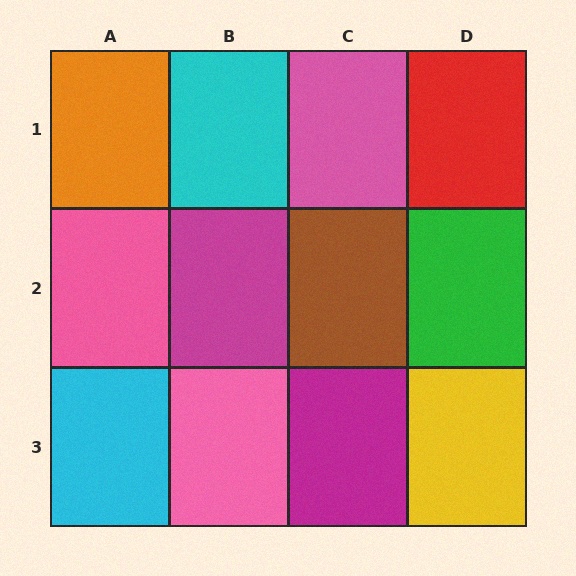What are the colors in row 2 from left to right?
Pink, magenta, brown, green.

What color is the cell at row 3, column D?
Yellow.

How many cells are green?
1 cell is green.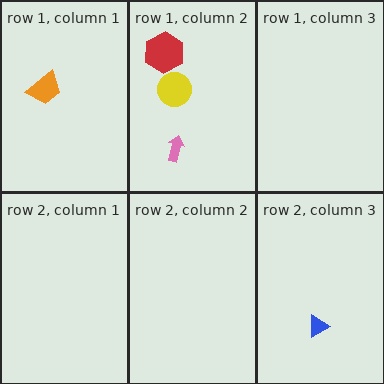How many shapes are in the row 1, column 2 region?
3.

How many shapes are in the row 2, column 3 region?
1.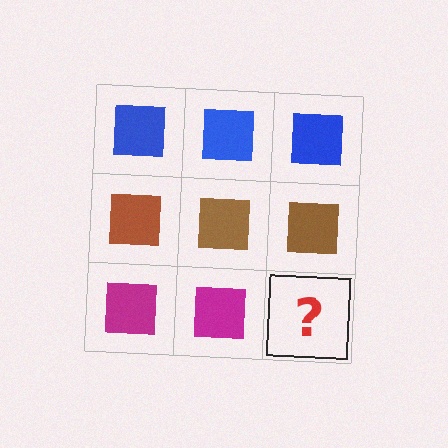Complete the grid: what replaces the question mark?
The question mark should be replaced with a magenta square.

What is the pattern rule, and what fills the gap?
The rule is that each row has a consistent color. The gap should be filled with a magenta square.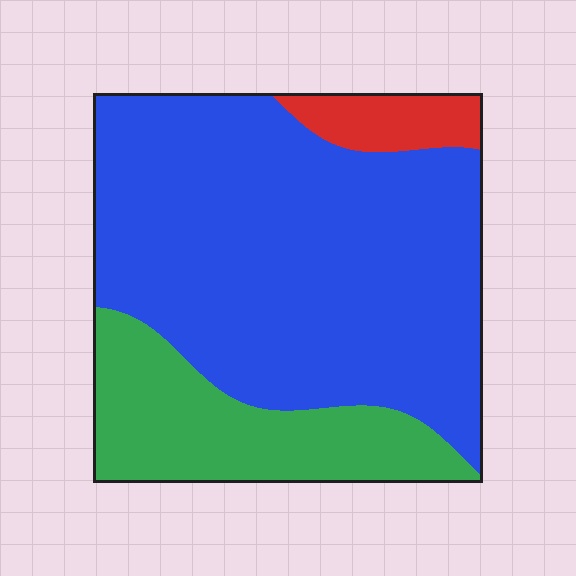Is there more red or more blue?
Blue.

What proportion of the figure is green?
Green covers roughly 25% of the figure.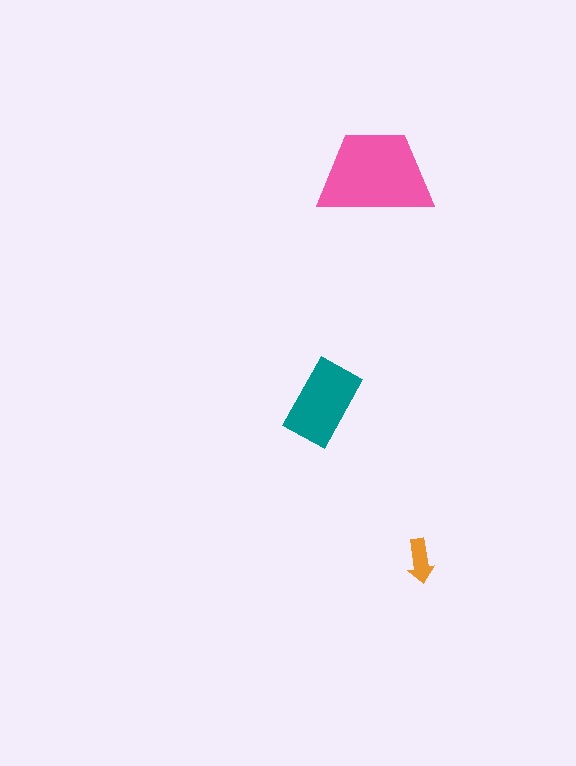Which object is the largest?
The pink trapezoid.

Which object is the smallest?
The orange arrow.